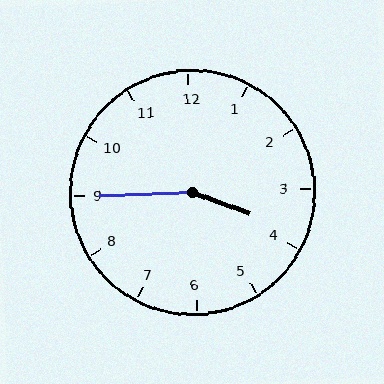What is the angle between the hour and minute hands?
Approximately 158 degrees.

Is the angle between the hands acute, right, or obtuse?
It is obtuse.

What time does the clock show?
3:45.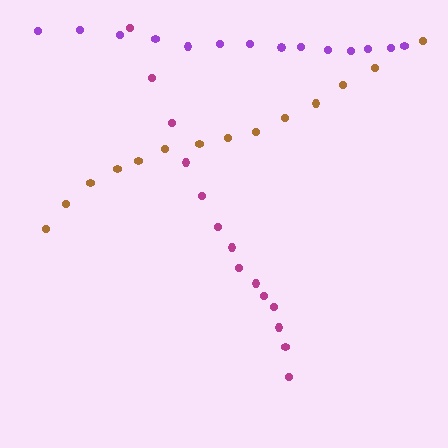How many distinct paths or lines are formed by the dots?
There are 3 distinct paths.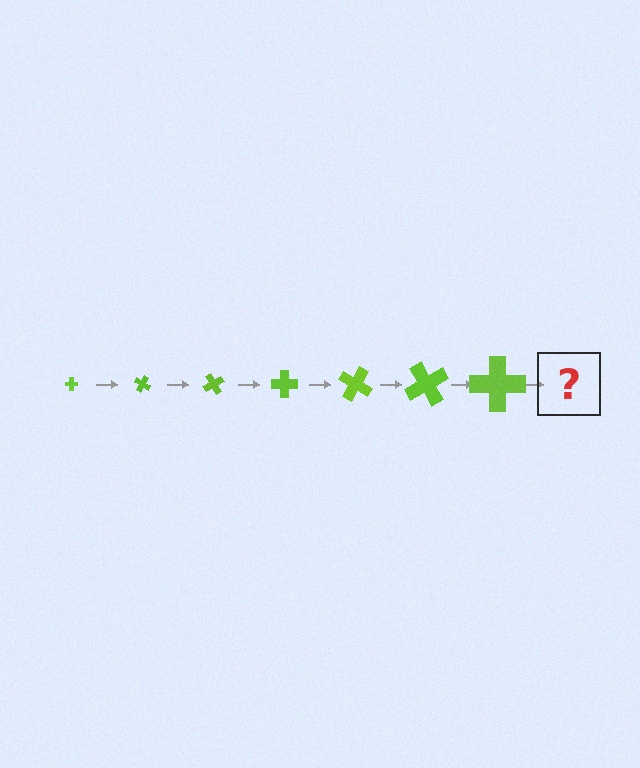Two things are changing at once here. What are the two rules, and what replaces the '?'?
The two rules are that the cross grows larger each step and it rotates 30 degrees each step. The '?' should be a cross, larger than the previous one and rotated 210 degrees from the start.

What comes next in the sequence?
The next element should be a cross, larger than the previous one and rotated 210 degrees from the start.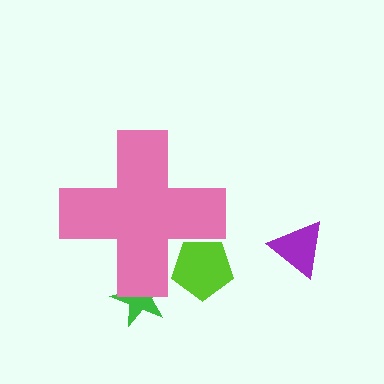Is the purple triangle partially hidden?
No, the purple triangle is fully visible.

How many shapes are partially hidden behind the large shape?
2 shapes are partially hidden.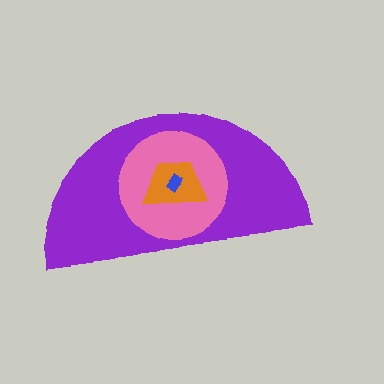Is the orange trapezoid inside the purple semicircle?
Yes.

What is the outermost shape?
The purple semicircle.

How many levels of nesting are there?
4.